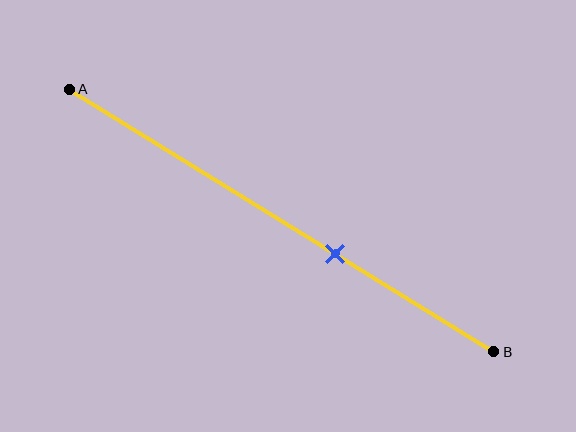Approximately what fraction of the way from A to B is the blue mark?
The blue mark is approximately 65% of the way from A to B.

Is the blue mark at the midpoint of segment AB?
No, the mark is at about 65% from A, not at the 50% midpoint.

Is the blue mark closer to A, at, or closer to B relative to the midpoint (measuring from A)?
The blue mark is closer to point B than the midpoint of segment AB.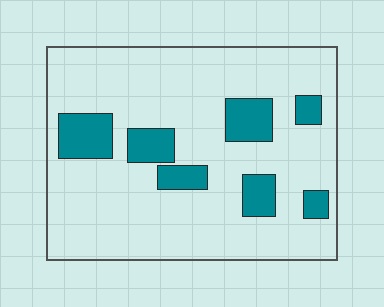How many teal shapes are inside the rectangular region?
7.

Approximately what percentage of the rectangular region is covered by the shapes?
Approximately 15%.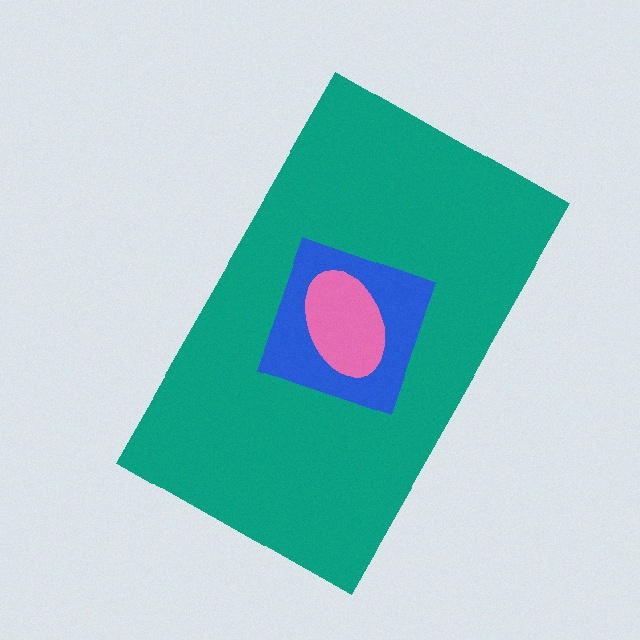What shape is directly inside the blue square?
The pink ellipse.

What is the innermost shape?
The pink ellipse.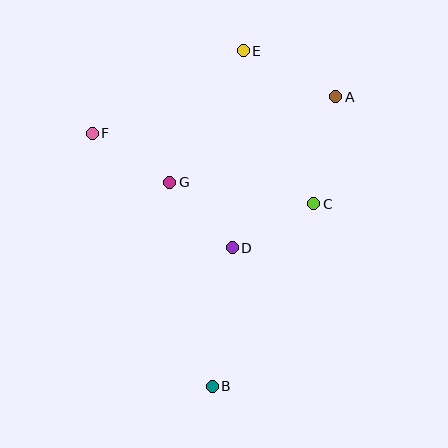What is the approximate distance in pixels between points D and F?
The distance between D and F is approximately 181 pixels.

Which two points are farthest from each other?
Points B and E are farthest from each other.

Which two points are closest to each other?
Points D and G are closest to each other.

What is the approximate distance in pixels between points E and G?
The distance between E and G is approximately 151 pixels.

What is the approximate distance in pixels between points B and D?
The distance between B and D is approximately 140 pixels.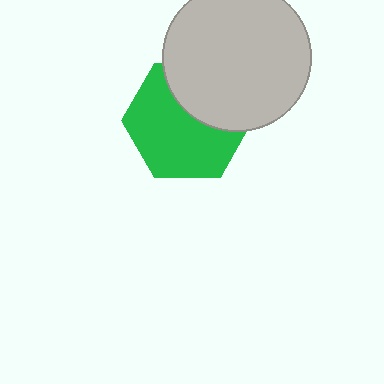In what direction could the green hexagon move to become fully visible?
The green hexagon could move down. That would shift it out from behind the light gray circle entirely.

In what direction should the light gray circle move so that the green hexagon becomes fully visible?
The light gray circle should move up. That is the shortest direction to clear the overlap and leave the green hexagon fully visible.